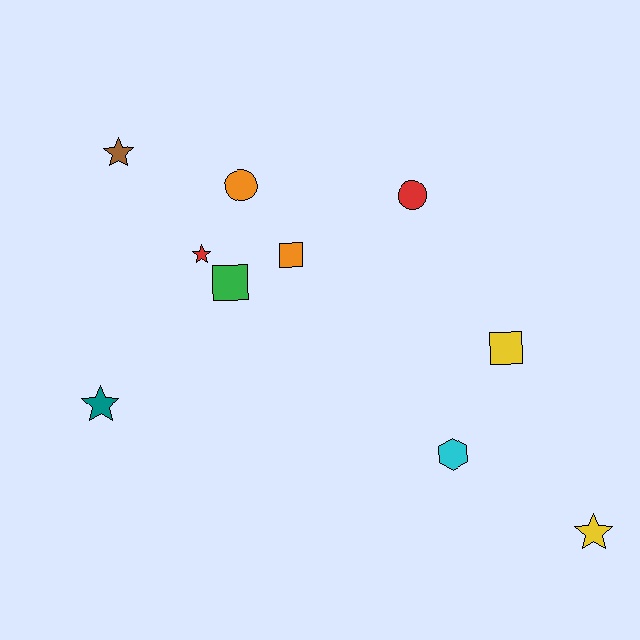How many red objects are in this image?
There are 2 red objects.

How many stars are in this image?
There are 4 stars.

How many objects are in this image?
There are 10 objects.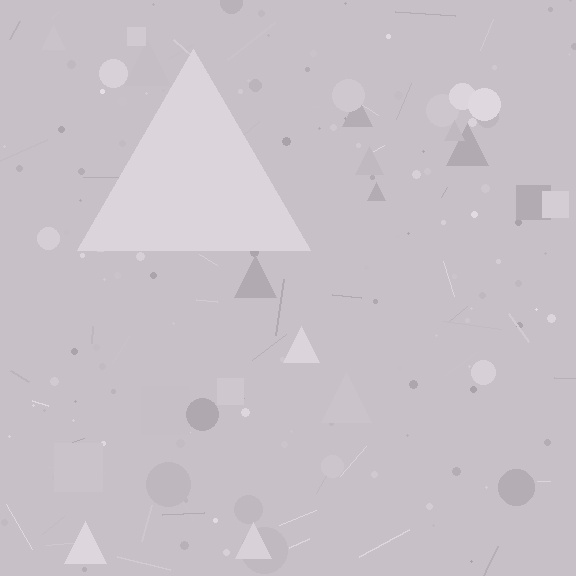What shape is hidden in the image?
A triangle is hidden in the image.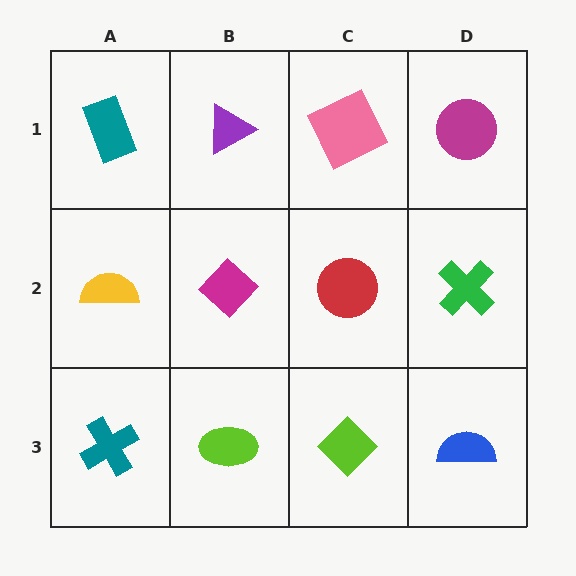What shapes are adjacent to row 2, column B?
A purple triangle (row 1, column B), a lime ellipse (row 3, column B), a yellow semicircle (row 2, column A), a red circle (row 2, column C).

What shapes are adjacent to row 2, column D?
A magenta circle (row 1, column D), a blue semicircle (row 3, column D), a red circle (row 2, column C).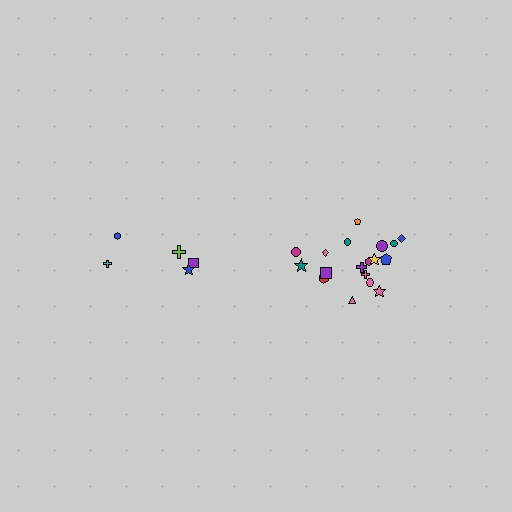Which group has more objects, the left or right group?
The right group.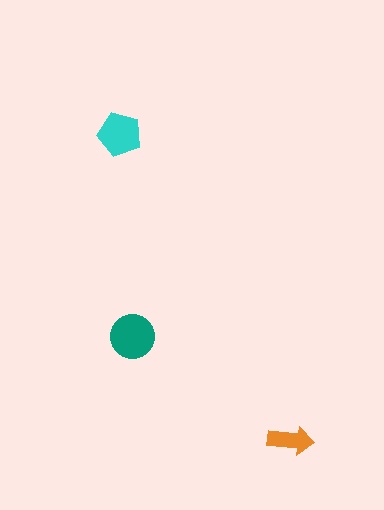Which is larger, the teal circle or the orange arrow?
The teal circle.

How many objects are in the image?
There are 3 objects in the image.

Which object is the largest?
The teal circle.